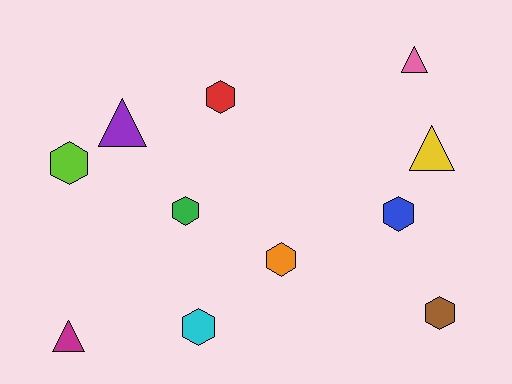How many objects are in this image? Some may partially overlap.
There are 11 objects.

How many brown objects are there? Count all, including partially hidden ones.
There is 1 brown object.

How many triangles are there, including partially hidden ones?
There are 4 triangles.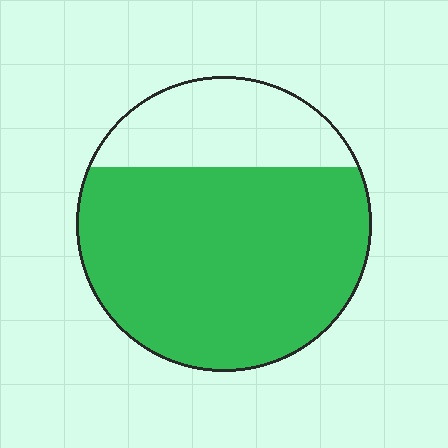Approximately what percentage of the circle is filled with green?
Approximately 75%.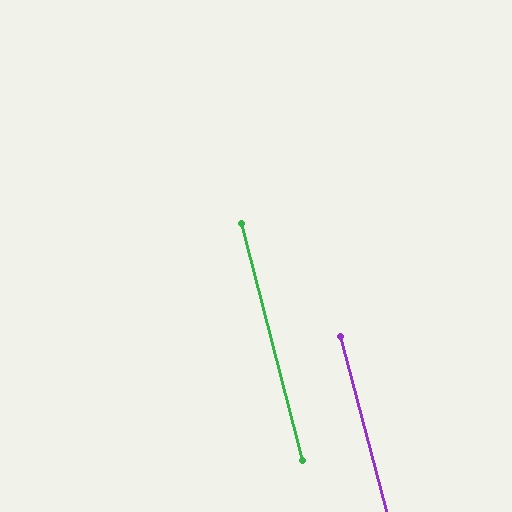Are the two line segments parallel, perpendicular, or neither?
Parallel — their directions differ by only 0.2°.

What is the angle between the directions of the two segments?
Approximately 0 degrees.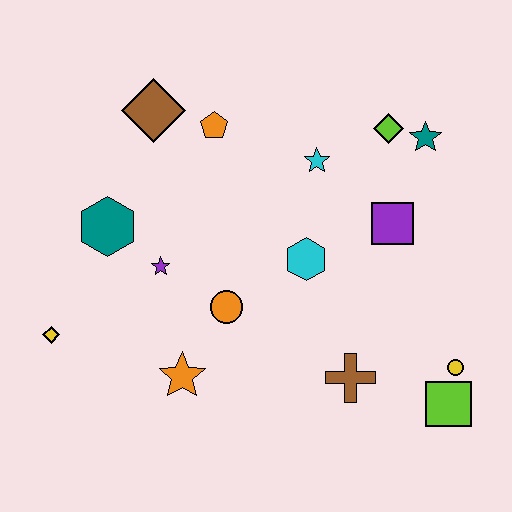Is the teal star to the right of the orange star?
Yes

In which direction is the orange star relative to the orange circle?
The orange star is below the orange circle.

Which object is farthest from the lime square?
The brown diamond is farthest from the lime square.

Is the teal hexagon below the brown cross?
No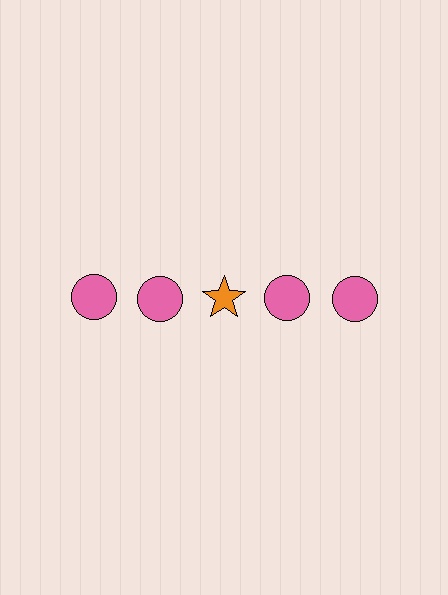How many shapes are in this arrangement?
There are 5 shapes arranged in a grid pattern.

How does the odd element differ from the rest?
It differs in both color (orange instead of pink) and shape (star instead of circle).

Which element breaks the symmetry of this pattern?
The orange star in the top row, center column breaks the symmetry. All other shapes are pink circles.